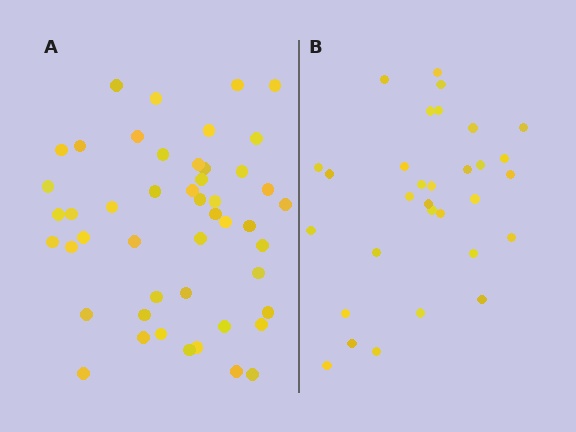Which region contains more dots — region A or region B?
Region A (the left region) has more dots.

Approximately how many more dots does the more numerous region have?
Region A has approximately 15 more dots than region B.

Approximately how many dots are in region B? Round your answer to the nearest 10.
About 30 dots. (The exact count is 31, which rounds to 30.)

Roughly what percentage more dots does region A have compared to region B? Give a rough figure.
About 55% more.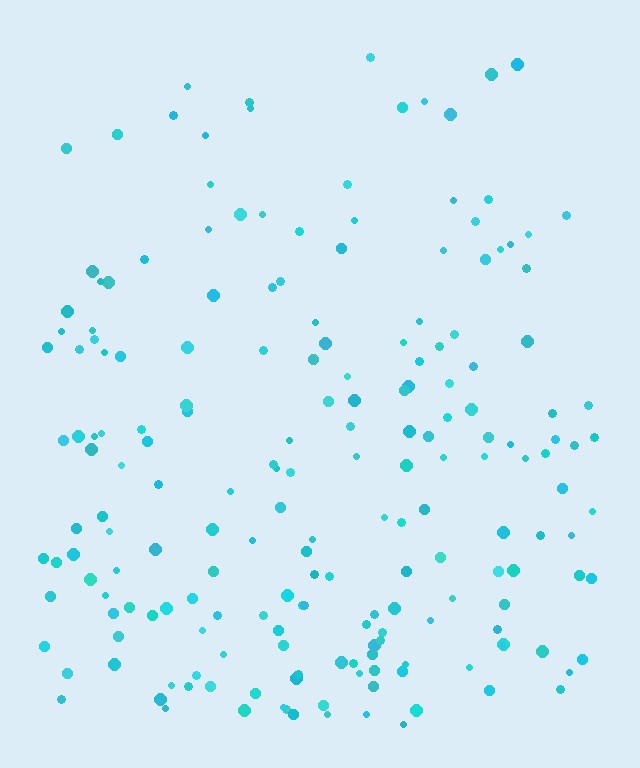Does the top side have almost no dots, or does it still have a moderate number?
Still a moderate number, just noticeably fewer than the bottom.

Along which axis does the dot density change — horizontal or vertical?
Vertical.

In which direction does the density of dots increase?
From top to bottom, with the bottom side densest.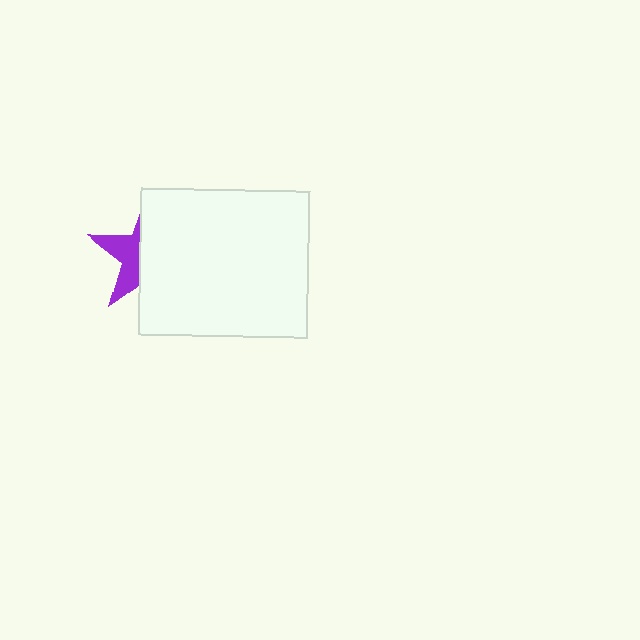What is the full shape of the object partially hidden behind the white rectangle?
The partially hidden object is a purple star.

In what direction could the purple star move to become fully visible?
The purple star could move left. That would shift it out from behind the white rectangle entirely.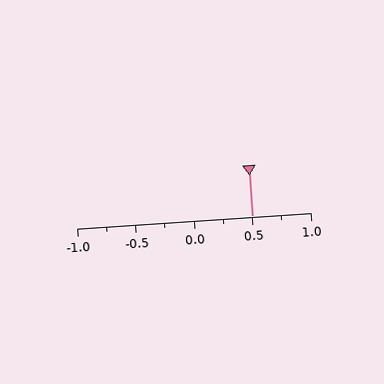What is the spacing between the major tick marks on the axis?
The major ticks are spaced 0.5 apart.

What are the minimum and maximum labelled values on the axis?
The axis runs from -1.0 to 1.0.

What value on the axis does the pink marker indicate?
The marker indicates approximately 0.5.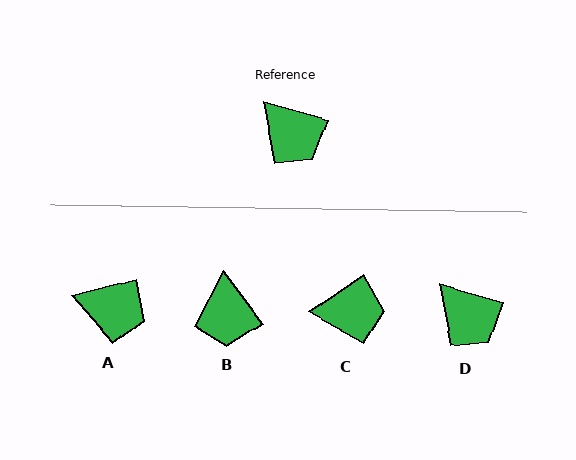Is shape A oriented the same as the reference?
No, it is off by about 31 degrees.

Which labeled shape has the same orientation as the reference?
D.